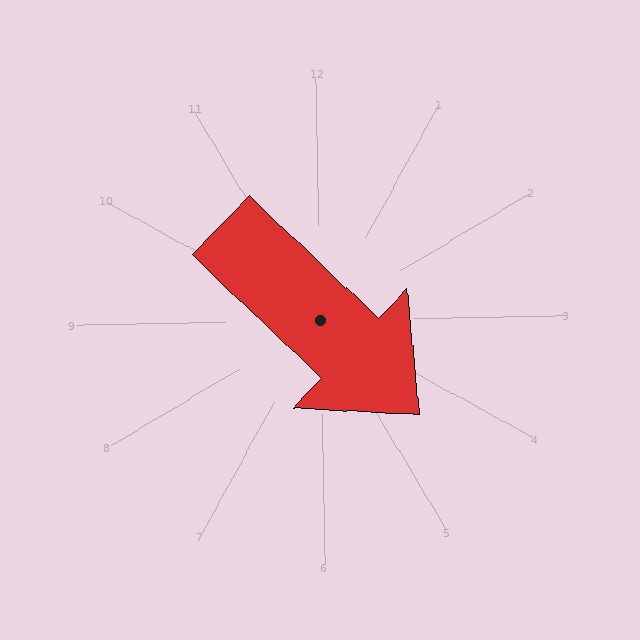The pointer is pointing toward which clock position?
Roughly 4 o'clock.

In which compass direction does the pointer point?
Southeast.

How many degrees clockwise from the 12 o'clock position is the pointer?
Approximately 135 degrees.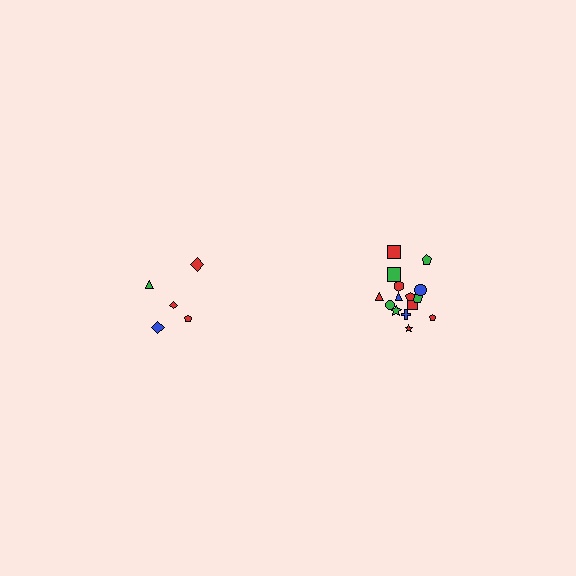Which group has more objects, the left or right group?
The right group.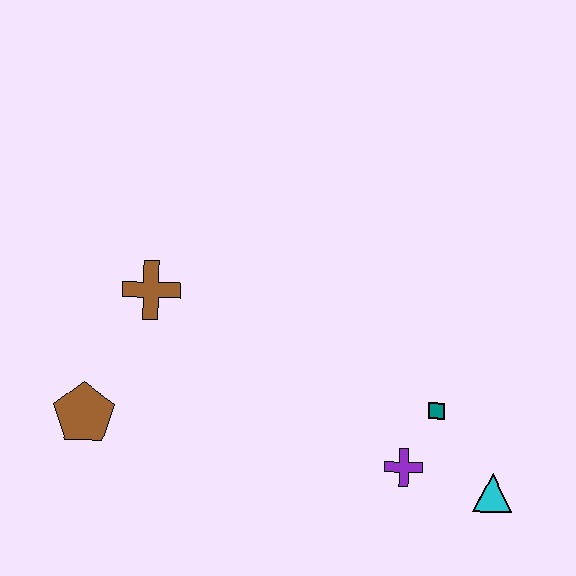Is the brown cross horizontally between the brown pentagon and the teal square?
Yes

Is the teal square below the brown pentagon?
No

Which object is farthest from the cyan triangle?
The brown pentagon is farthest from the cyan triangle.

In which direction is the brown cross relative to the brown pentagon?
The brown cross is above the brown pentagon.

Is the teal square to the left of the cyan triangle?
Yes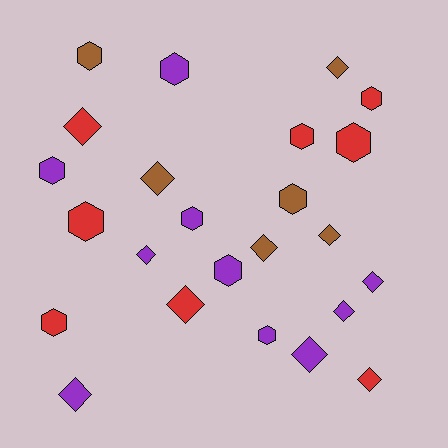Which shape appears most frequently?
Hexagon, with 12 objects.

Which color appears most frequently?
Purple, with 10 objects.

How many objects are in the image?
There are 24 objects.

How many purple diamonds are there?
There are 5 purple diamonds.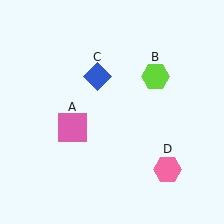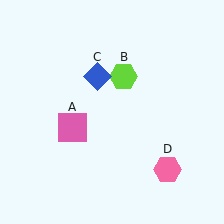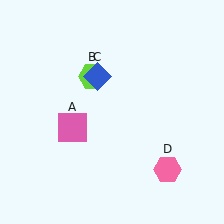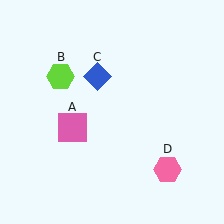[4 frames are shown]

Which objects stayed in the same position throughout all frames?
Pink square (object A) and blue diamond (object C) and pink hexagon (object D) remained stationary.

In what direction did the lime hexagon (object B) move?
The lime hexagon (object B) moved left.